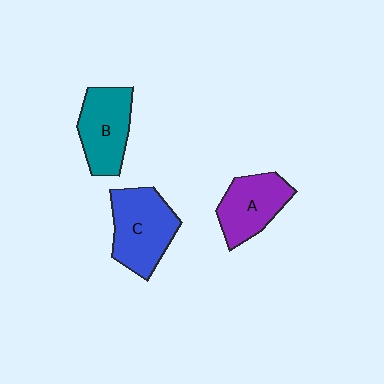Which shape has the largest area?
Shape C (blue).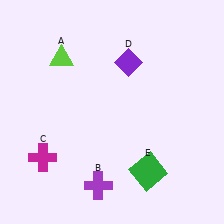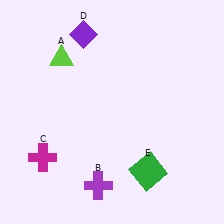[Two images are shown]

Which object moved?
The purple diamond (D) moved left.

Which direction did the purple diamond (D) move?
The purple diamond (D) moved left.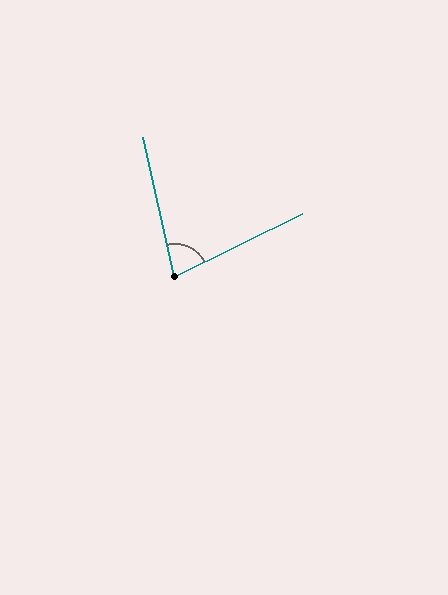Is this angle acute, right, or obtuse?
It is acute.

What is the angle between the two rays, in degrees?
Approximately 76 degrees.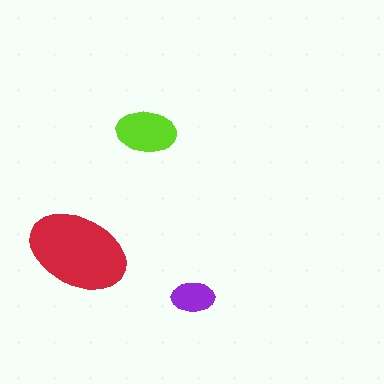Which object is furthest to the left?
The red ellipse is leftmost.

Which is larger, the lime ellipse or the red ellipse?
The red one.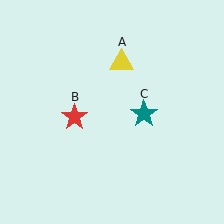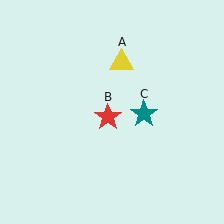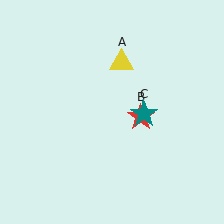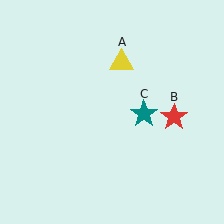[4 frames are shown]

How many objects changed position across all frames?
1 object changed position: red star (object B).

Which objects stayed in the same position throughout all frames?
Yellow triangle (object A) and teal star (object C) remained stationary.